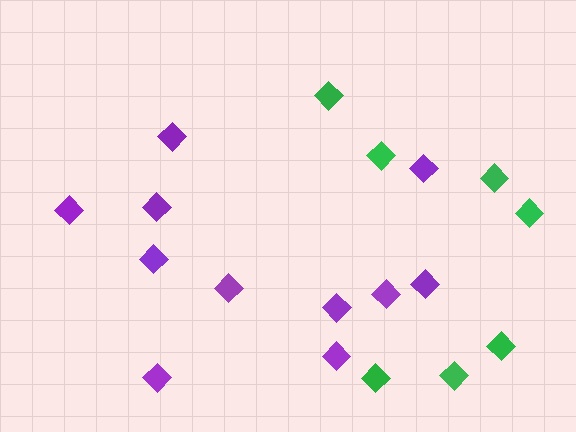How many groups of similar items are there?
There are 2 groups: one group of green diamonds (7) and one group of purple diamonds (11).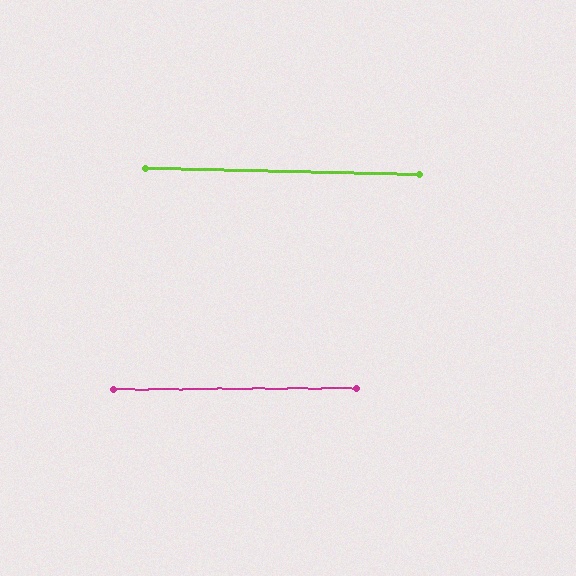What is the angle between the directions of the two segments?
Approximately 2 degrees.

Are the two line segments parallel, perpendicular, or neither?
Parallel — their directions differ by only 1.8°.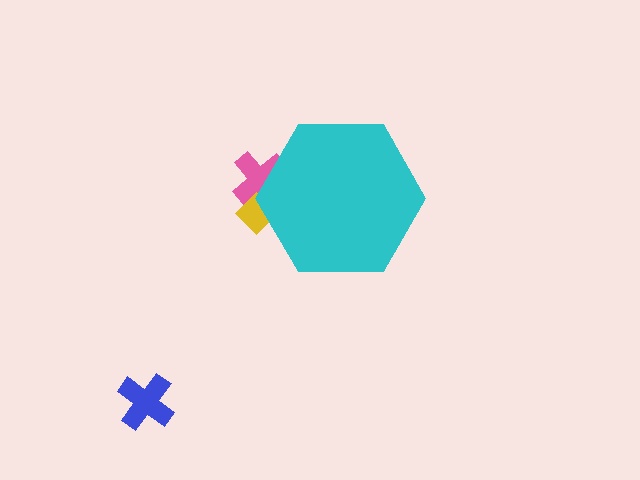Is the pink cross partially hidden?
Yes, the pink cross is partially hidden behind the cyan hexagon.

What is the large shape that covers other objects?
A cyan hexagon.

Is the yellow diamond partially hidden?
Yes, the yellow diamond is partially hidden behind the cyan hexagon.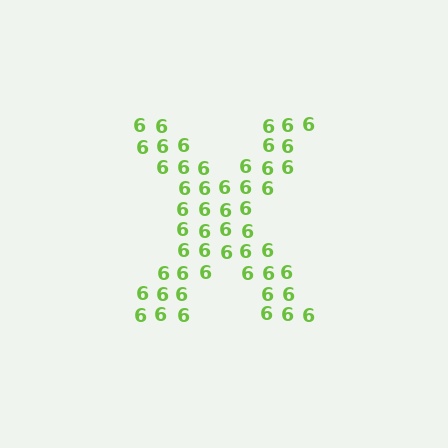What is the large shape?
The large shape is the letter X.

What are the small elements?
The small elements are digit 6's.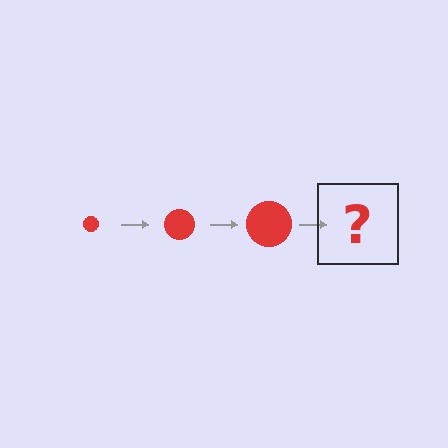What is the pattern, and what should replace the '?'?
The pattern is that the circle gets progressively larger each step. The '?' should be a red circle, larger than the previous one.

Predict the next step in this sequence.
The next step is a red circle, larger than the previous one.